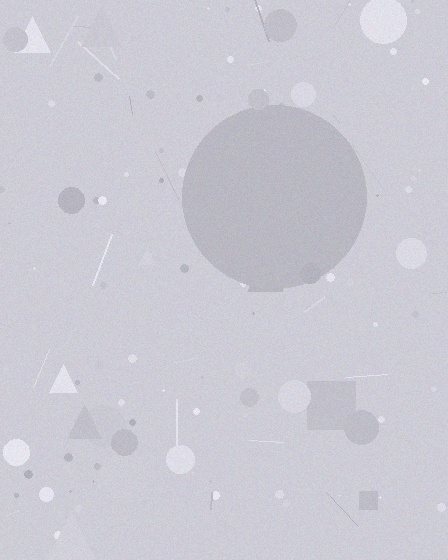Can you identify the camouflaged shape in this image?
The camouflaged shape is a circle.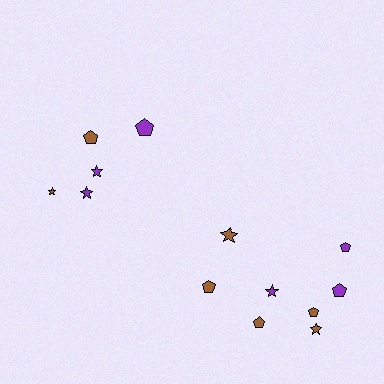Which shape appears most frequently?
Pentagon, with 7 objects.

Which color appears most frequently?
Brown, with 7 objects.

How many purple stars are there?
There are 3 purple stars.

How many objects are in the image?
There are 13 objects.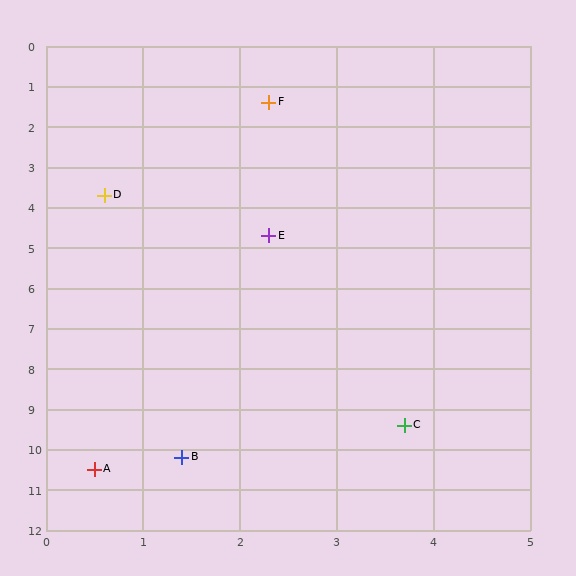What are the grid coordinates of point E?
Point E is at approximately (2.3, 4.7).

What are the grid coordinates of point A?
Point A is at approximately (0.5, 10.5).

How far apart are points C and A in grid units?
Points C and A are about 3.4 grid units apart.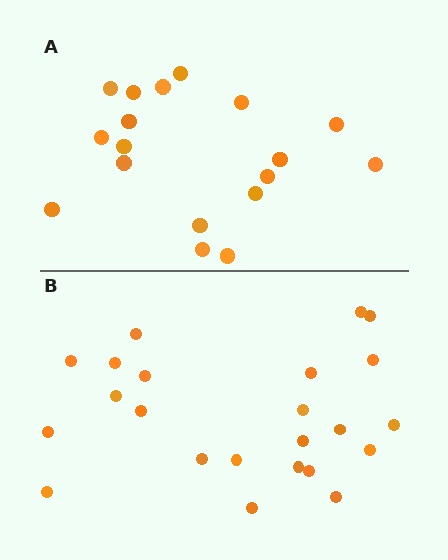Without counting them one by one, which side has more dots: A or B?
Region B (the bottom region) has more dots.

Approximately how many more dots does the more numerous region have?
Region B has about 5 more dots than region A.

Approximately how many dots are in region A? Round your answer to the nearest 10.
About 20 dots. (The exact count is 18, which rounds to 20.)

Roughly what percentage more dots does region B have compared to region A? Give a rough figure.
About 30% more.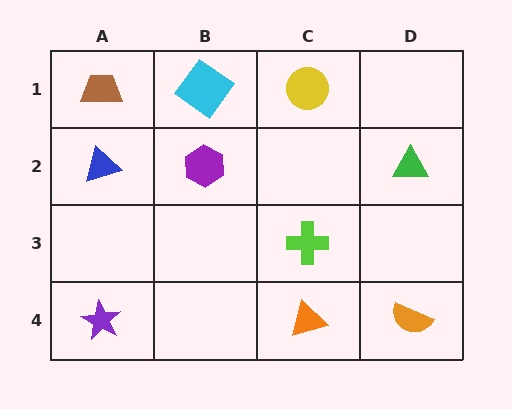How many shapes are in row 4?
3 shapes.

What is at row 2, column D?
A green triangle.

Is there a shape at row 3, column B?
No, that cell is empty.